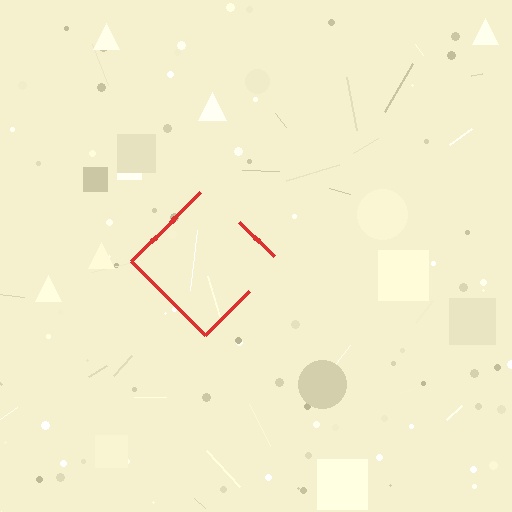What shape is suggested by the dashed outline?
The dashed outline suggests a diamond.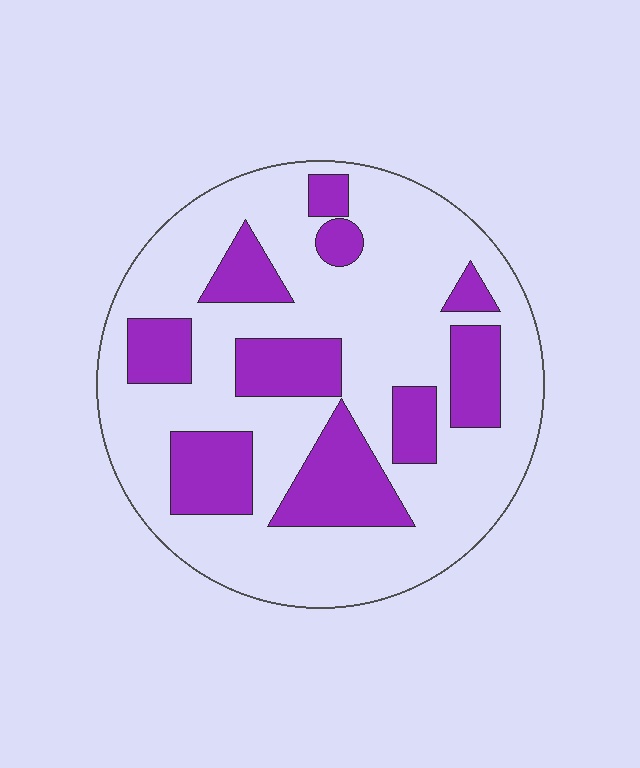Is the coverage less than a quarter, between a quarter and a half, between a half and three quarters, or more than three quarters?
Between a quarter and a half.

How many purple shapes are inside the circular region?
10.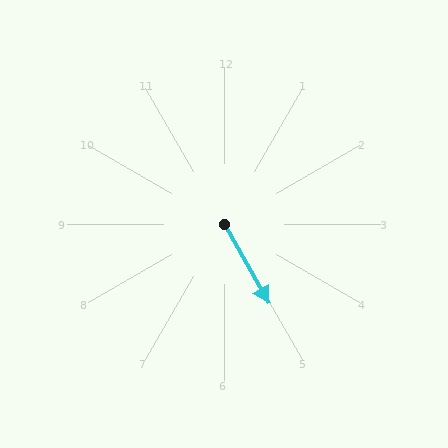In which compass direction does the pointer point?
Southeast.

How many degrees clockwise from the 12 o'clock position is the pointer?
Approximately 151 degrees.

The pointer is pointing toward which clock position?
Roughly 5 o'clock.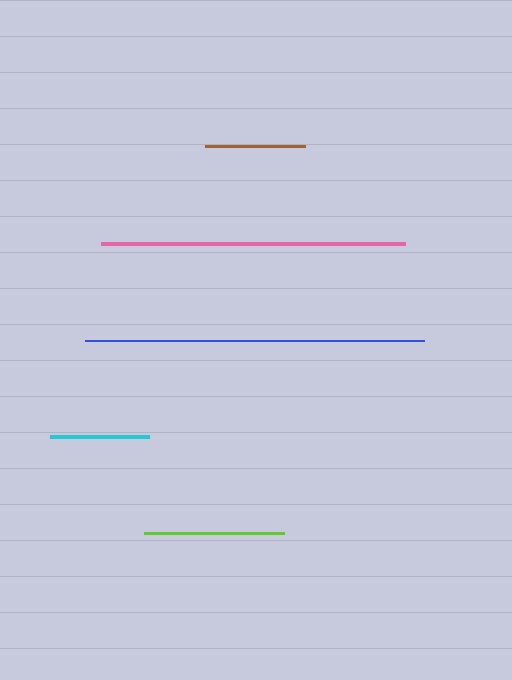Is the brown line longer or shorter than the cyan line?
The brown line is longer than the cyan line.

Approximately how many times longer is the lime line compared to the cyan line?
The lime line is approximately 1.4 times the length of the cyan line.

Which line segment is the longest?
The blue line is the longest at approximately 339 pixels.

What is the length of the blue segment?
The blue segment is approximately 339 pixels long.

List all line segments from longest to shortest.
From longest to shortest: blue, pink, lime, brown, cyan.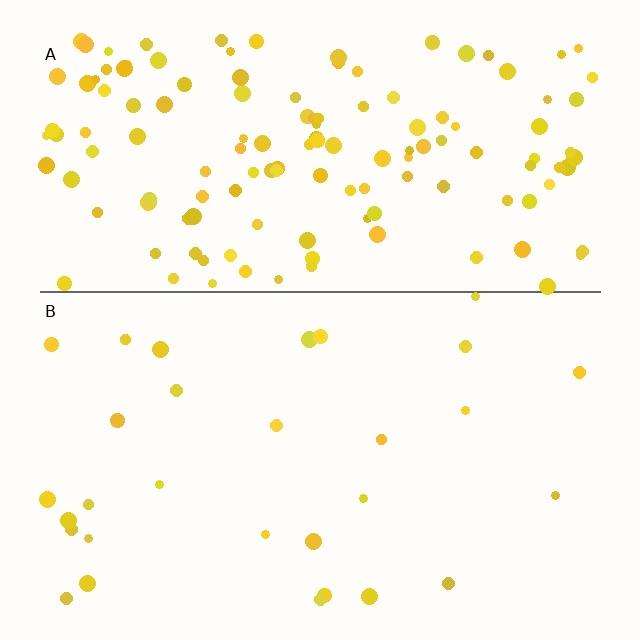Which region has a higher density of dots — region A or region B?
A (the top).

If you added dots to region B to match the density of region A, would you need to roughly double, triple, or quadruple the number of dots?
Approximately quadruple.